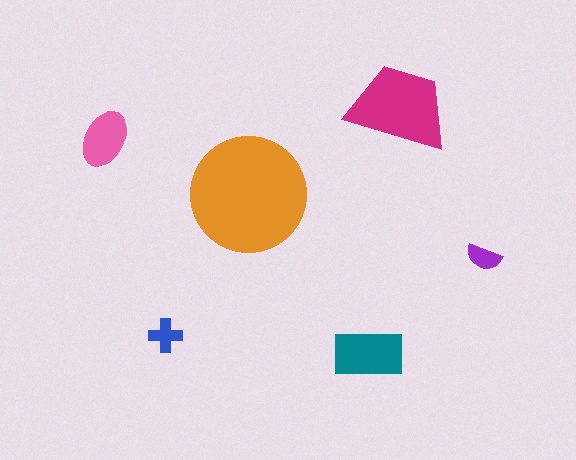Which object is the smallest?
The purple semicircle.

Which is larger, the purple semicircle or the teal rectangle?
The teal rectangle.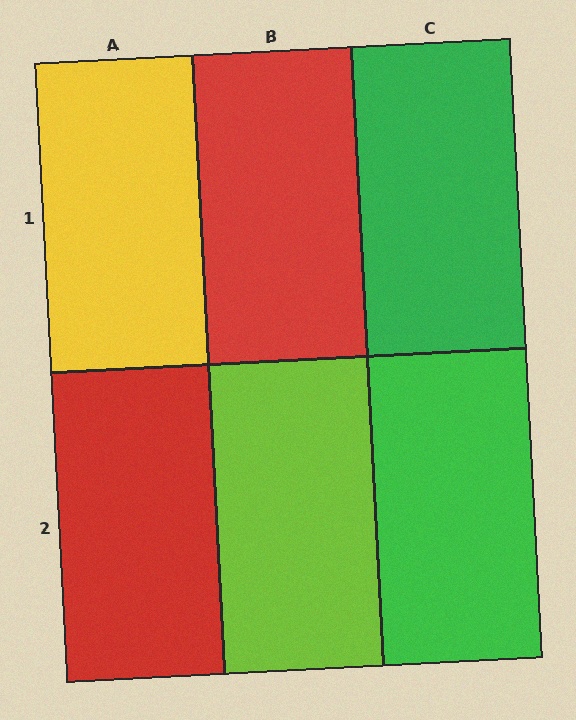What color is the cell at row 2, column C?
Green.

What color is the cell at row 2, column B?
Lime.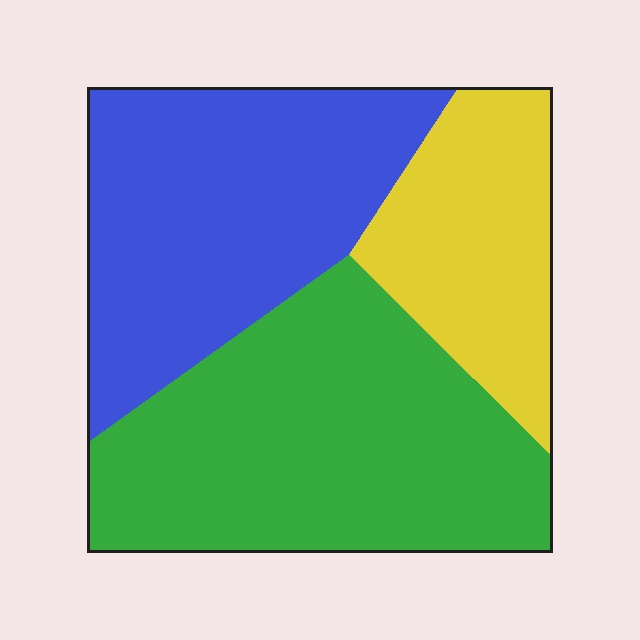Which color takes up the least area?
Yellow, at roughly 20%.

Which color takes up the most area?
Green, at roughly 45%.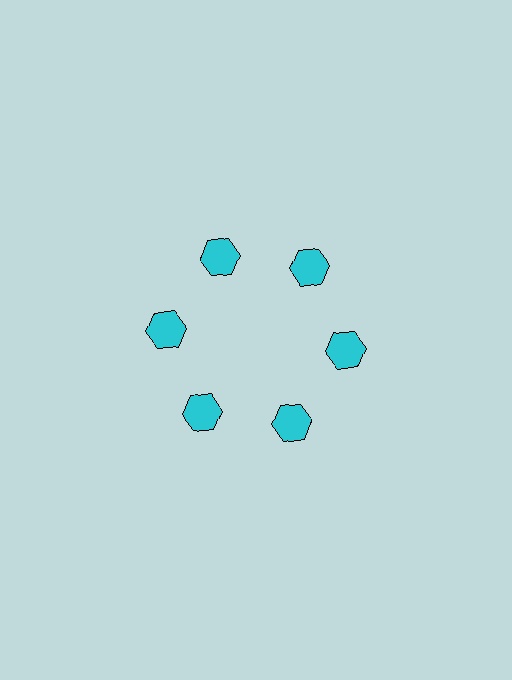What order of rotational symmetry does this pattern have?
This pattern has 6-fold rotational symmetry.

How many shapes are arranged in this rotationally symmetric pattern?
There are 6 shapes, arranged in 6 groups of 1.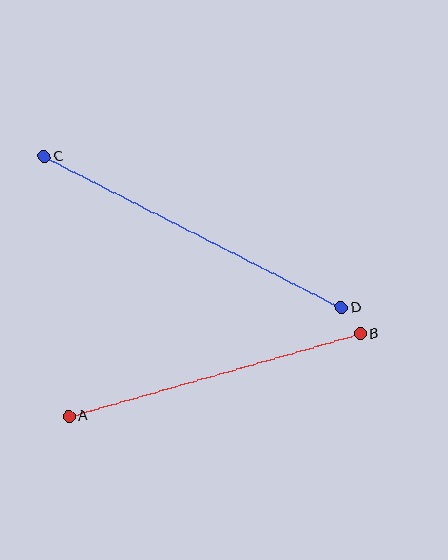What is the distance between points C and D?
The distance is approximately 333 pixels.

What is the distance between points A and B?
The distance is approximately 303 pixels.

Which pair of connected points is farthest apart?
Points C and D are farthest apart.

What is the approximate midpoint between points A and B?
The midpoint is at approximately (215, 375) pixels.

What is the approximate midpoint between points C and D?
The midpoint is at approximately (193, 232) pixels.